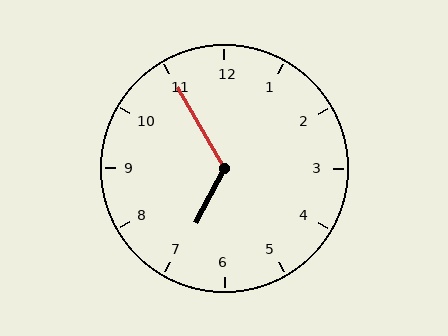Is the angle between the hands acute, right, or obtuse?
It is obtuse.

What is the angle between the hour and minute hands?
Approximately 122 degrees.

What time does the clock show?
6:55.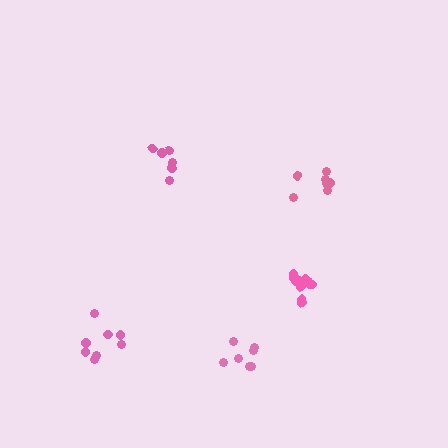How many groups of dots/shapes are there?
There are 5 groups.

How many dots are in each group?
Group 1: 7 dots, Group 2: 13 dots, Group 3: 7 dots, Group 4: 8 dots, Group 5: 7 dots (42 total).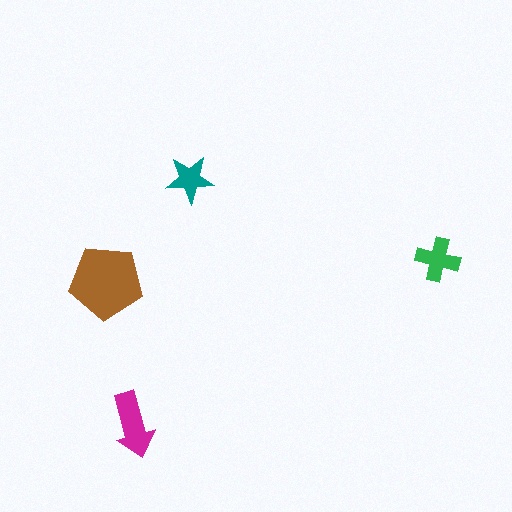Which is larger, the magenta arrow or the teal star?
The magenta arrow.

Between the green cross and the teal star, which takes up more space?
The green cross.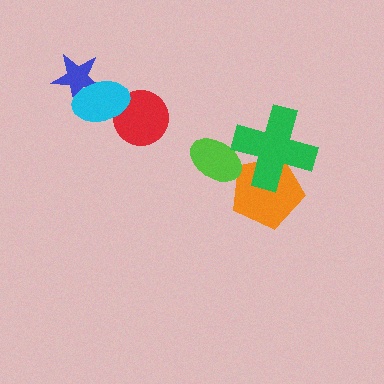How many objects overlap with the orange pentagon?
2 objects overlap with the orange pentagon.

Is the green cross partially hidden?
No, no other shape covers it.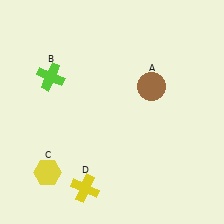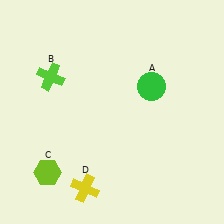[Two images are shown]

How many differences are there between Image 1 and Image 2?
There are 2 differences between the two images.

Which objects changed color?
A changed from brown to green. C changed from yellow to lime.